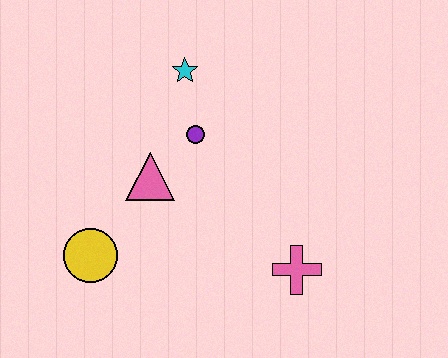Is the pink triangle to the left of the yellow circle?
No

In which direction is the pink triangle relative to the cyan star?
The pink triangle is below the cyan star.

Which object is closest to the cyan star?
The purple circle is closest to the cyan star.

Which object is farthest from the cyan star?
The pink cross is farthest from the cyan star.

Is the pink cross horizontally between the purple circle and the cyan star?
No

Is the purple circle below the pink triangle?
No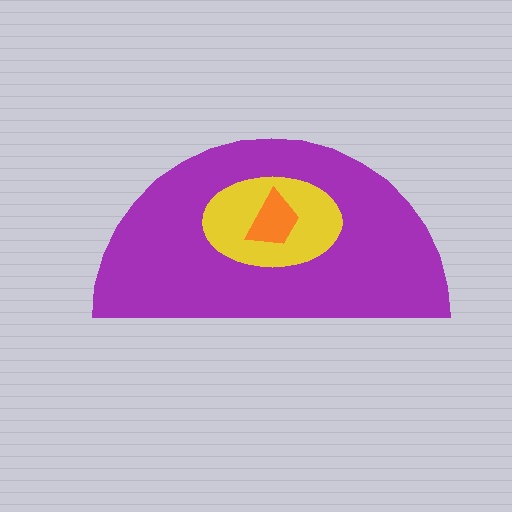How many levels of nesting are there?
3.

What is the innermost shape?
The orange trapezoid.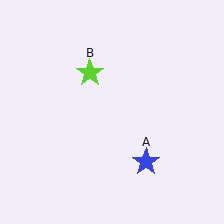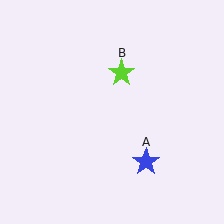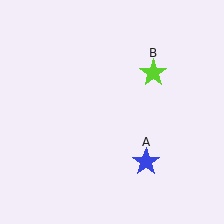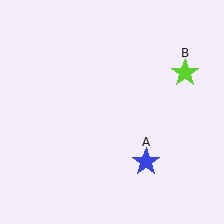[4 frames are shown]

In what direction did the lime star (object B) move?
The lime star (object B) moved right.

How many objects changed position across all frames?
1 object changed position: lime star (object B).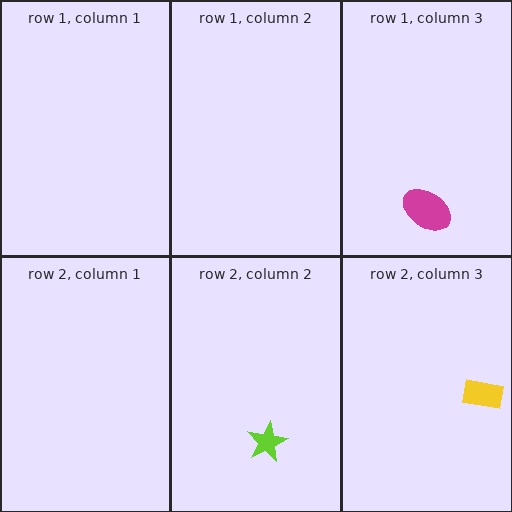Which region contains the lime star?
The row 2, column 2 region.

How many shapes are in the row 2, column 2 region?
1.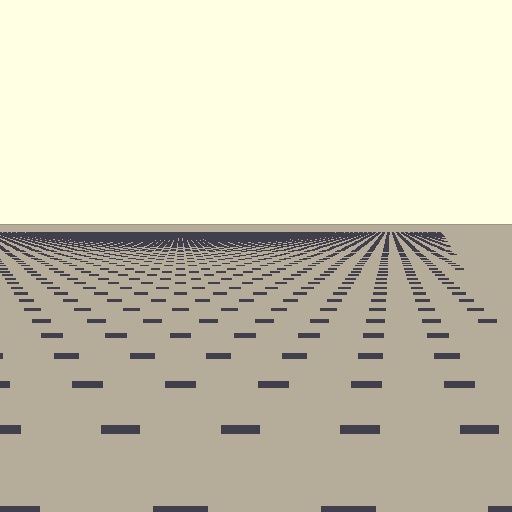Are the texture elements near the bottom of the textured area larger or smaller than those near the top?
Larger. Near the bottom, elements are closer to the viewer and appear at a bigger on-screen size.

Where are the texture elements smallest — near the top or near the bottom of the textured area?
Near the top.